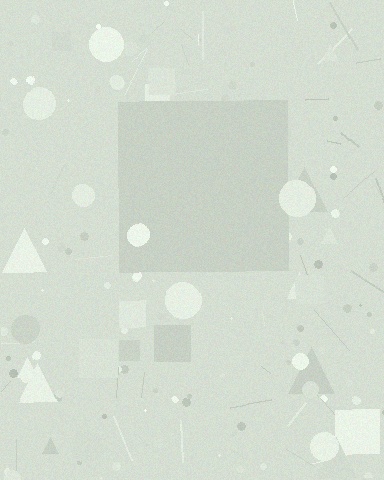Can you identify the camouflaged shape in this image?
The camouflaged shape is a square.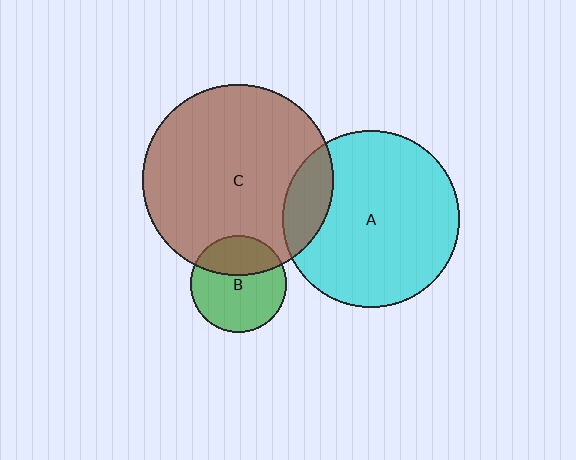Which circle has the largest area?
Circle C (brown).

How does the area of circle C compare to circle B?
Approximately 3.9 times.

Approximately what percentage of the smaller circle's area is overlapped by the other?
Approximately 15%.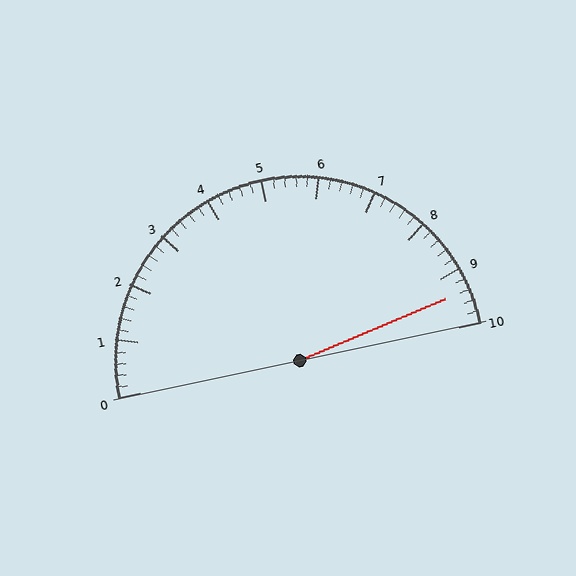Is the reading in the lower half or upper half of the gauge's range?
The reading is in the upper half of the range (0 to 10).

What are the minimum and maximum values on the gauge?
The gauge ranges from 0 to 10.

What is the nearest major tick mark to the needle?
The nearest major tick mark is 9.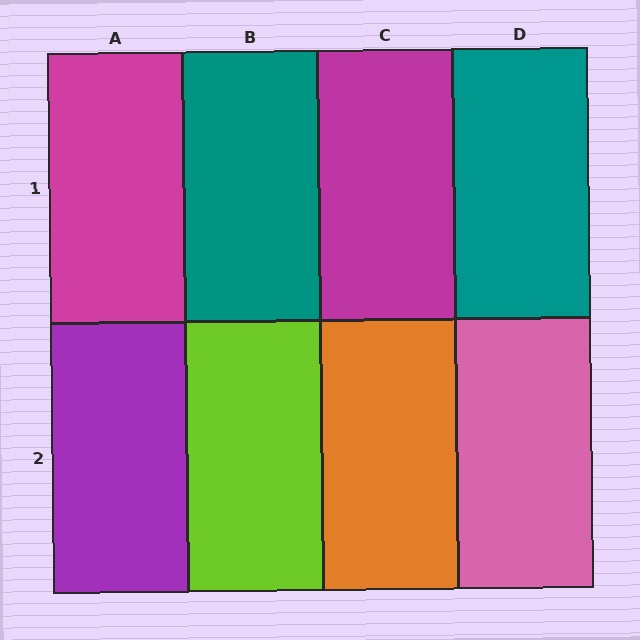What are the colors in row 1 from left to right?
Magenta, teal, magenta, teal.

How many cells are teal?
2 cells are teal.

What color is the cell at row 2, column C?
Orange.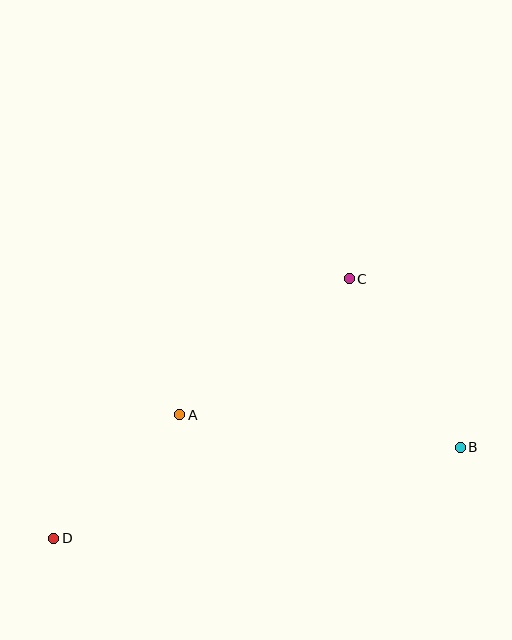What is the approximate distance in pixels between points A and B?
The distance between A and B is approximately 282 pixels.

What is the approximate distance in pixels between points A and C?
The distance between A and C is approximately 217 pixels.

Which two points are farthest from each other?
Points B and D are farthest from each other.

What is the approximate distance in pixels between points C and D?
The distance between C and D is approximately 393 pixels.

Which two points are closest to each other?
Points A and D are closest to each other.